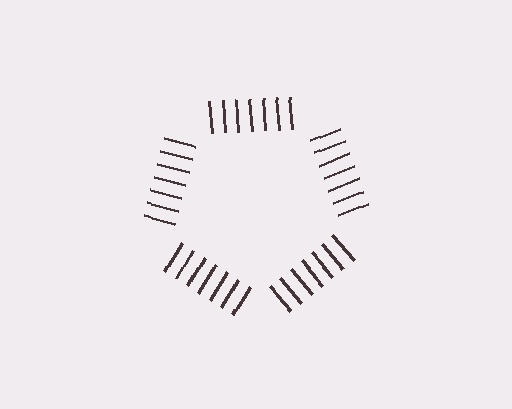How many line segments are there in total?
35 — 7 along each of the 5 edges.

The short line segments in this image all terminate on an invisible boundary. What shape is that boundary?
An illusory pentagon — the line segments terminate on its edges but no continuous stroke is drawn.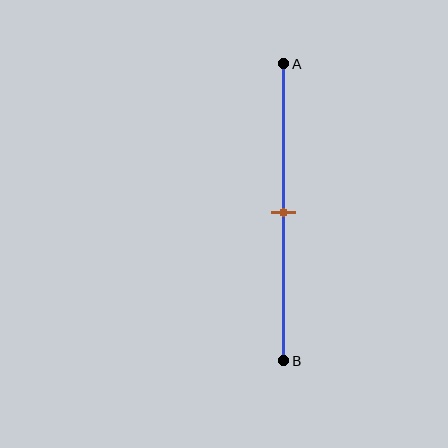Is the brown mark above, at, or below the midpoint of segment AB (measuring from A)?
The brown mark is approximately at the midpoint of segment AB.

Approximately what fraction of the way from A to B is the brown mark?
The brown mark is approximately 50% of the way from A to B.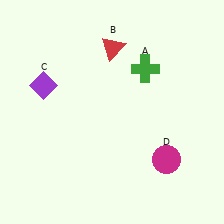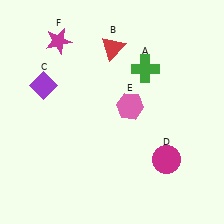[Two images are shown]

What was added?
A pink hexagon (E), a magenta star (F) were added in Image 2.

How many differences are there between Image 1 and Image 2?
There are 2 differences between the two images.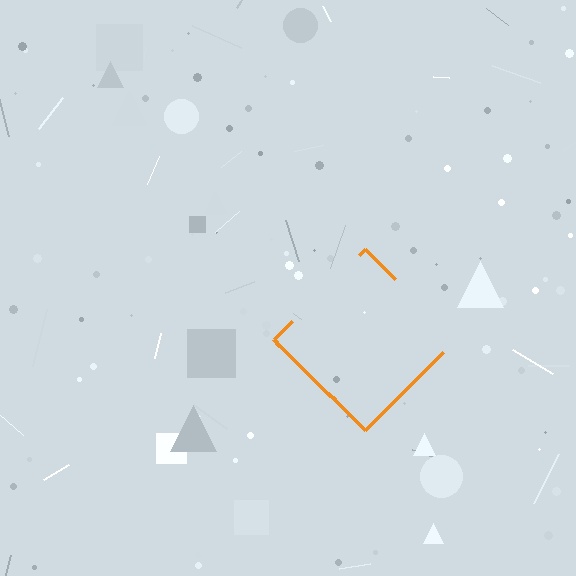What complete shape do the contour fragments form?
The contour fragments form a diamond.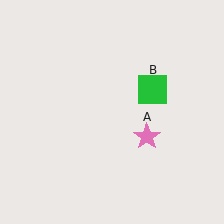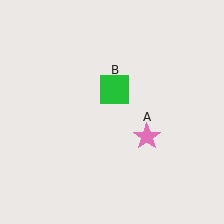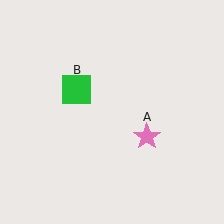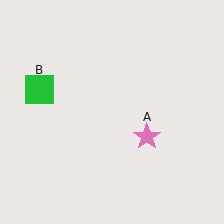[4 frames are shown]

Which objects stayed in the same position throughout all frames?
Pink star (object A) remained stationary.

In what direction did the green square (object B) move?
The green square (object B) moved left.